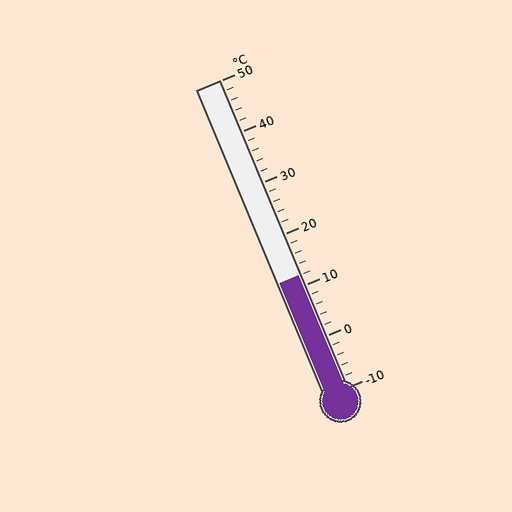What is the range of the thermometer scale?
The thermometer scale ranges from -10°C to 50°C.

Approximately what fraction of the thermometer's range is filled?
The thermometer is filled to approximately 35% of its range.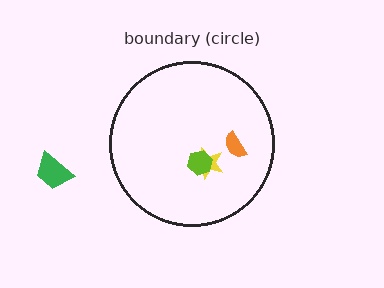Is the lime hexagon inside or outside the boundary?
Inside.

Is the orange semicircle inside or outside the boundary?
Inside.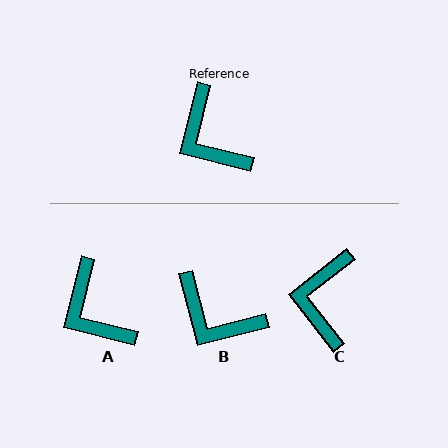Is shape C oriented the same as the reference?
No, it is off by about 38 degrees.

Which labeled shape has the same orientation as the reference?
A.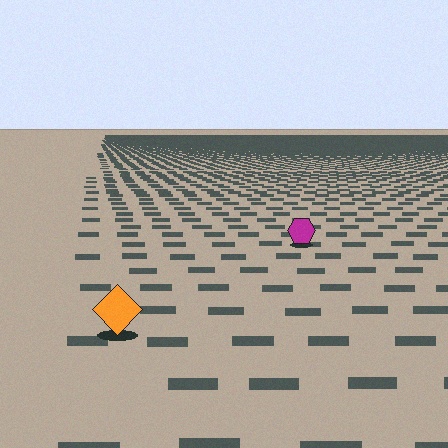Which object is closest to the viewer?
The orange diamond is closest. The texture marks near it are larger and more spread out.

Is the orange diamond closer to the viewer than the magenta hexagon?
Yes. The orange diamond is closer — you can tell from the texture gradient: the ground texture is coarser near it.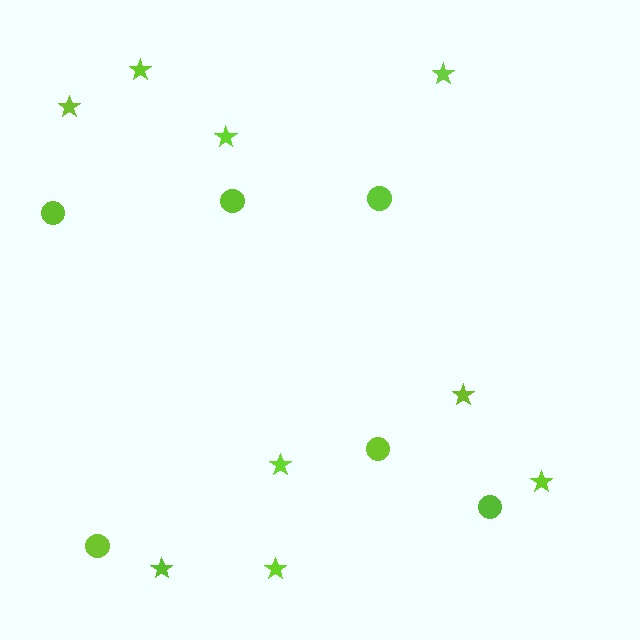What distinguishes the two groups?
There are 2 groups: one group of circles (6) and one group of stars (9).